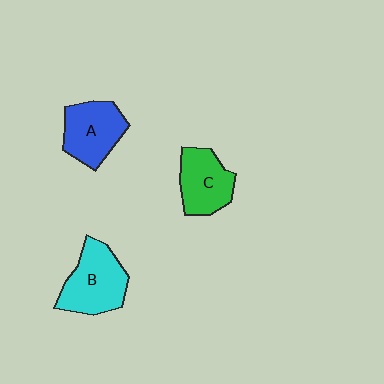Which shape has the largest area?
Shape B (cyan).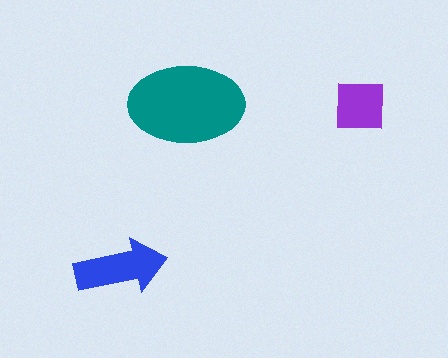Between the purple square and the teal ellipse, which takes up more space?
The teal ellipse.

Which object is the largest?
The teal ellipse.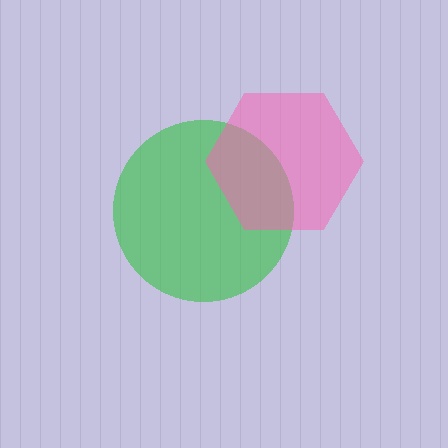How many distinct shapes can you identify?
There are 2 distinct shapes: a green circle, a pink hexagon.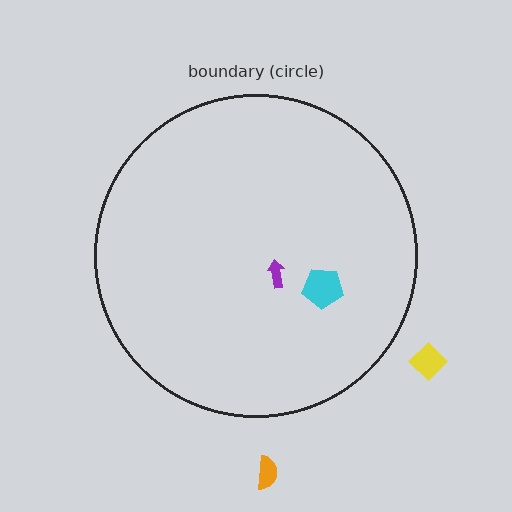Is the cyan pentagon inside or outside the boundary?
Inside.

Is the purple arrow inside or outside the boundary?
Inside.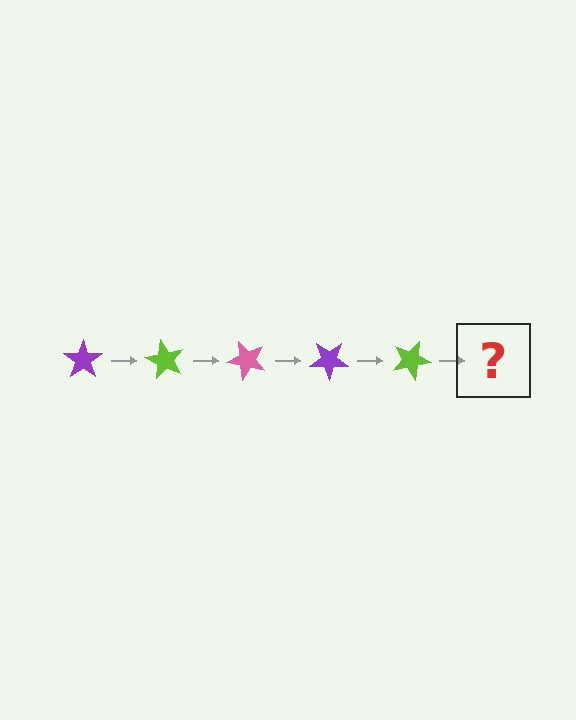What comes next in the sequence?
The next element should be a pink star, rotated 300 degrees from the start.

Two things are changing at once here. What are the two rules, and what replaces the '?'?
The two rules are that it rotates 60 degrees each step and the color cycles through purple, lime, and pink. The '?' should be a pink star, rotated 300 degrees from the start.